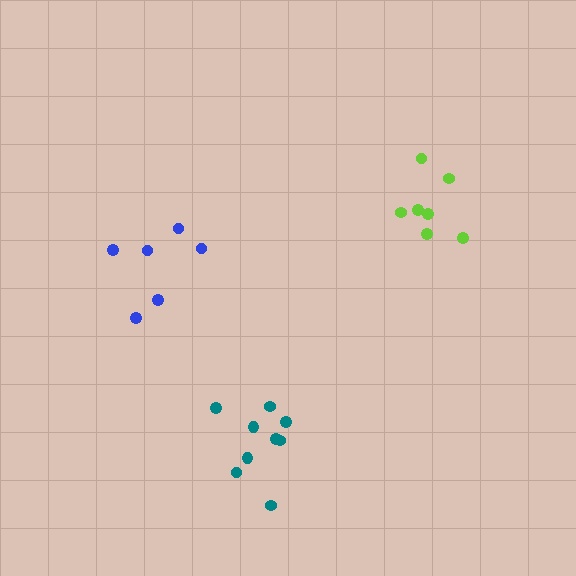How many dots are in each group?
Group 1: 6 dots, Group 2: 9 dots, Group 3: 7 dots (22 total).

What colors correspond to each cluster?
The clusters are colored: blue, teal, lime.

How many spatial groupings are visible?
There are 3 spatial groupings.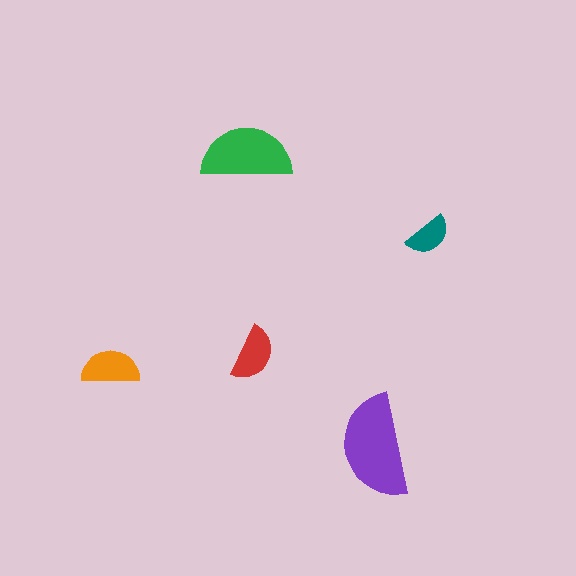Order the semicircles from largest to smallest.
the purple one, the green one, the orange one, the red one, the teal one.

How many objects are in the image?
There are 5 objects in the image.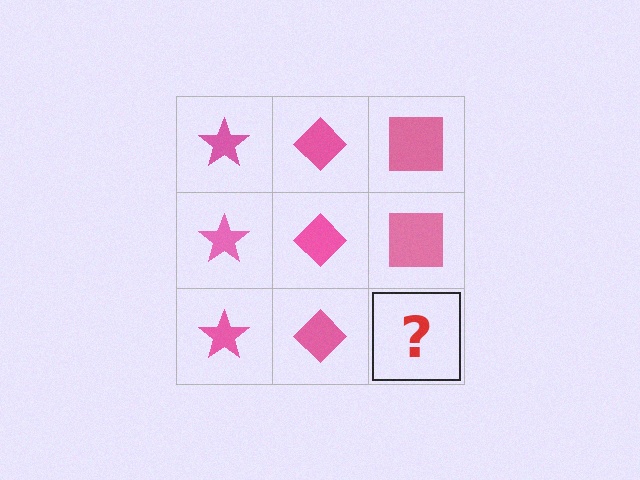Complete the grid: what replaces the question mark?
The question mark should be replaced with a pink square.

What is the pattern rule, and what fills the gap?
The rule is that each column has a consistent shape. The gap should be filled with a pink square.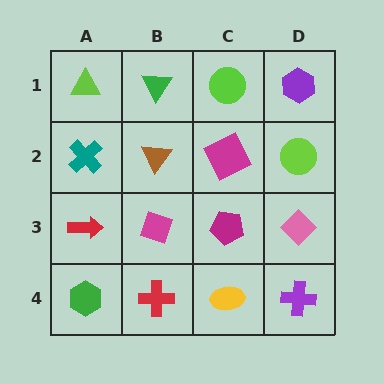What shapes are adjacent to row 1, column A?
A teal cross (row 2, column A), a green triangle (row 1, column B).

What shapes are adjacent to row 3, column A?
A teal cross (row 2, column A), a green hexagon (row 4, column A), a magenta diamond (row 3, column B).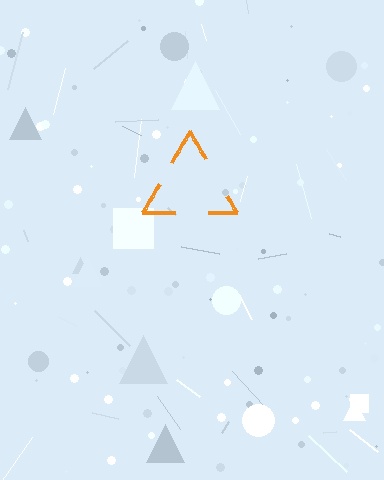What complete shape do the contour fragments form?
The contour fragments form a triangle.